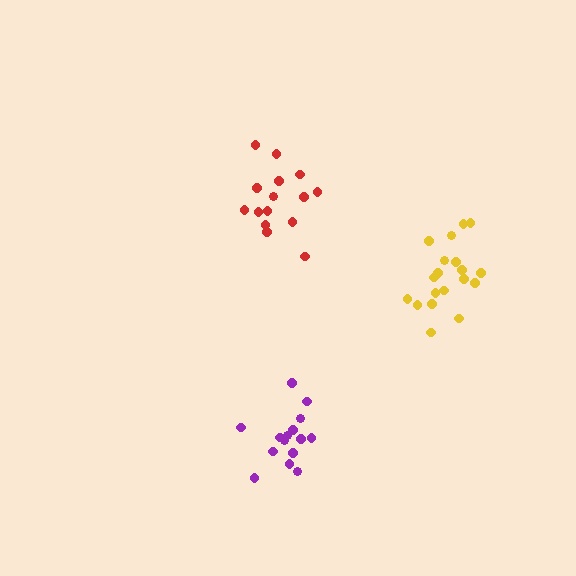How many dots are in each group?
Group 1: 15 dots, Group 2: 15 dots, Group 3: 19 dots (49 total).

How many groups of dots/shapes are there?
There are 3 groups.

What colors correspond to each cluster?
The clusters are colored: red, purple, yellow.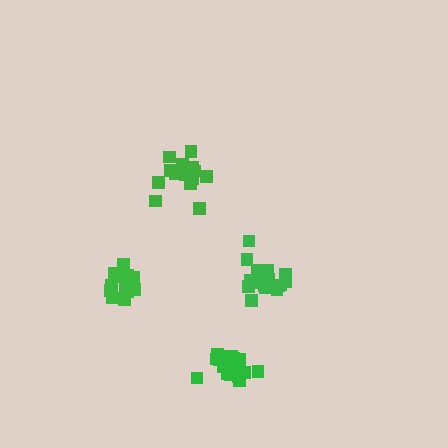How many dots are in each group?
Group 1: 17 dots, Group 2: 14 dots, Group 3: 16 dots, Group 4: 19 dots (66 total).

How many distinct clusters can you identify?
There are 4 distinct clusters.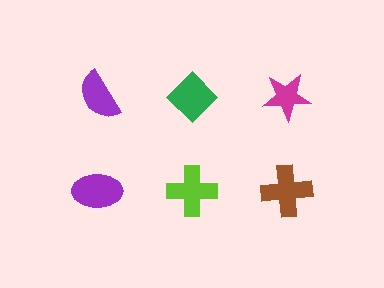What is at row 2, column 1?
A purple ellipse.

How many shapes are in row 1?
3 shapes.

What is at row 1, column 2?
A green diamond.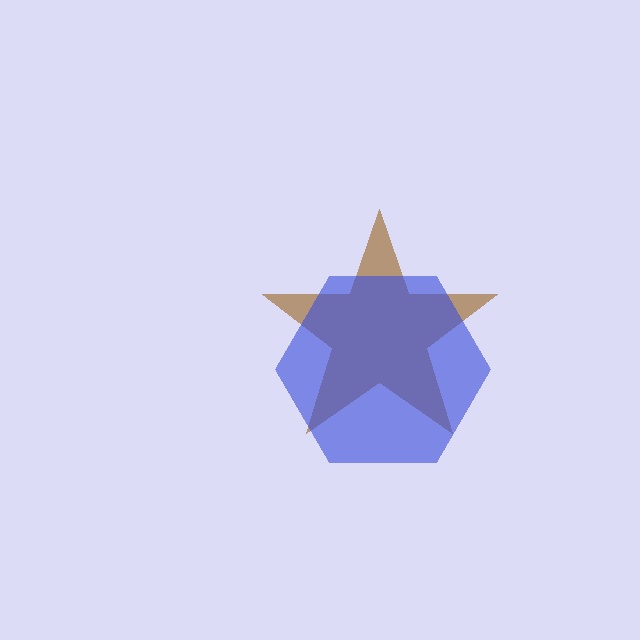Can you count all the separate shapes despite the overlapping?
Yes, there are 2 separate shapes.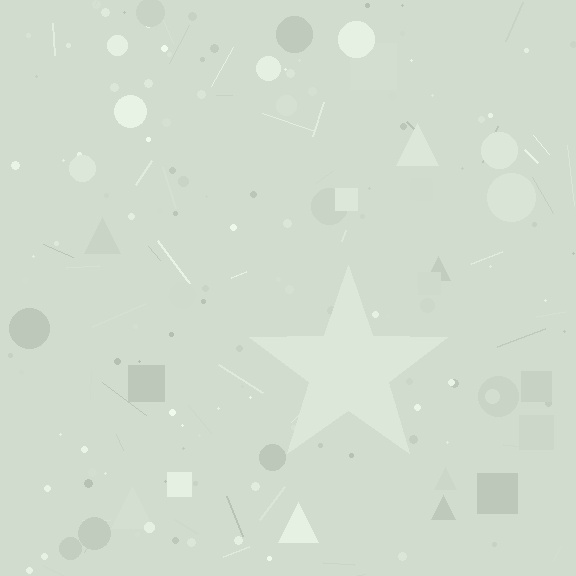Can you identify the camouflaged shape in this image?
The camouflaged shape is a star.